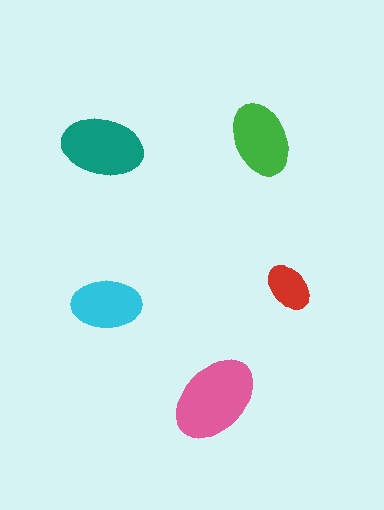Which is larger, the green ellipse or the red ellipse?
The green one.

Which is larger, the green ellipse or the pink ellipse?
The pink one.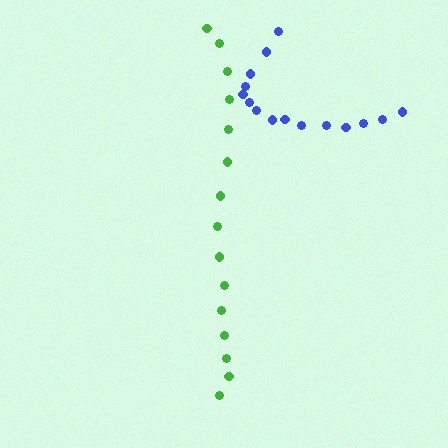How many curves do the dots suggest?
There are 2 distinct paths.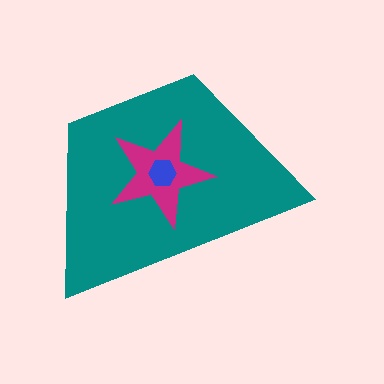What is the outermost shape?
The teal trapezoid.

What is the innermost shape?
The blue hexagon.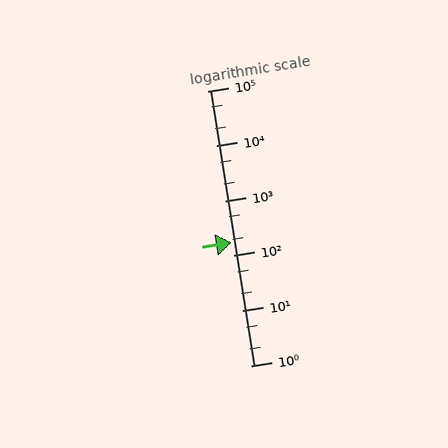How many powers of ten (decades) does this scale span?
The scale spans 5 decades, from 1 to 100000.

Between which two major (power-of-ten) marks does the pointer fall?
The pointer is between 100 and 1000.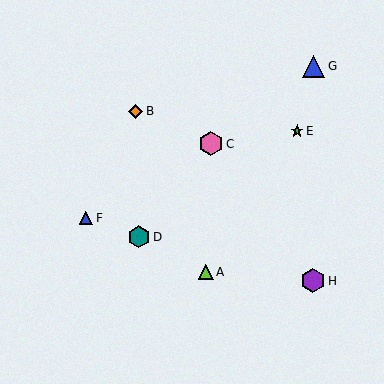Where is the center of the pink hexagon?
The center of the pink hexagon is at (211, 144).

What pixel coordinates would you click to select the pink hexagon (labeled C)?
Click at (211, 144) to select the pink hexagon C.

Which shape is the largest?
The purple hexagon (labeled H) is the largest.